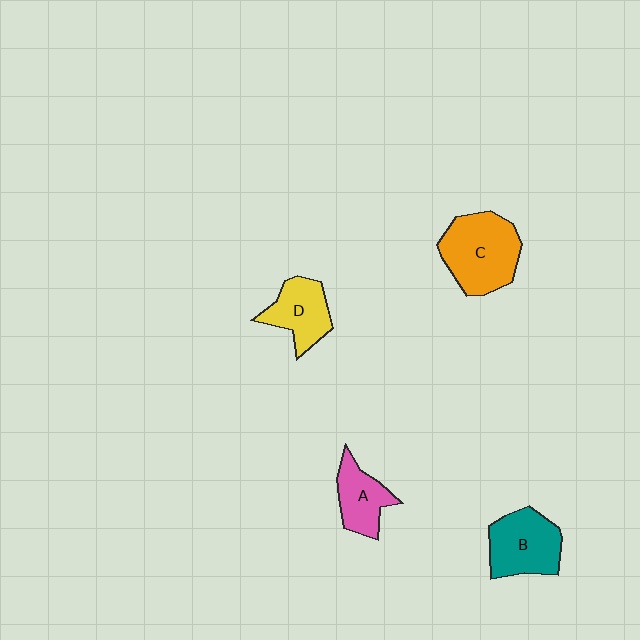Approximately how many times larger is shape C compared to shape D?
Approximately 1.5 times.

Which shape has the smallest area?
Shape A (pink).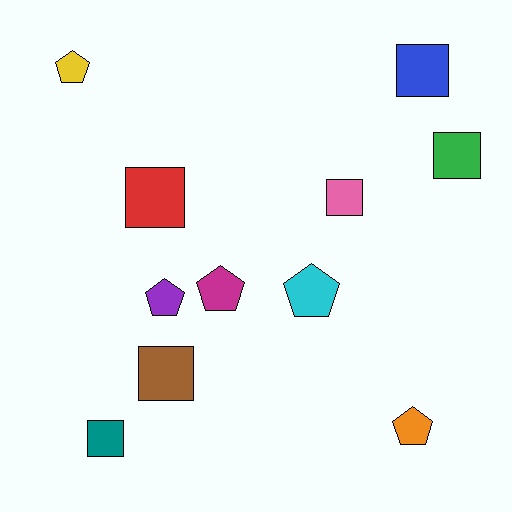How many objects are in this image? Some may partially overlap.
There are 11 objects.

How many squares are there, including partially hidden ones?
There are 6 squares.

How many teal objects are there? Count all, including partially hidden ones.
There is 1 teal object.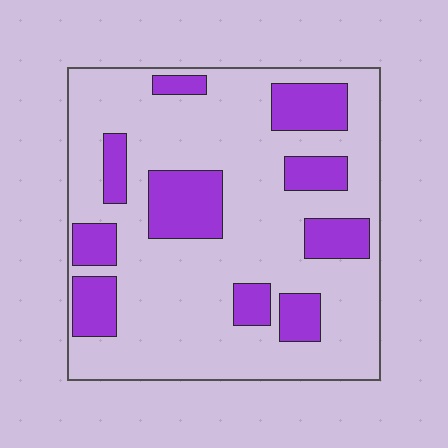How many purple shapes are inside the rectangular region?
10.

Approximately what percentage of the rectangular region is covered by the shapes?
Approximately 25%.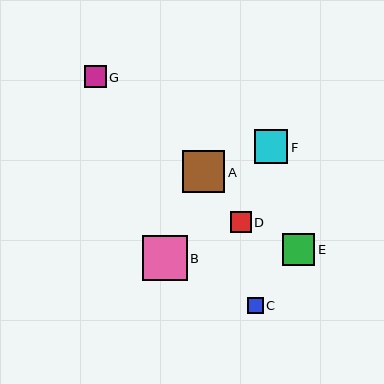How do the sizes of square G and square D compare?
Square G and square D are approximately the same size.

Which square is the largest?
Square B is the largest with a size of approximately 45 pixels.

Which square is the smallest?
Square C is the smallest with a size of approximately 16 pixels.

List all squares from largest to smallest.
From largest to smallest: B, A, F, E, G, D, C.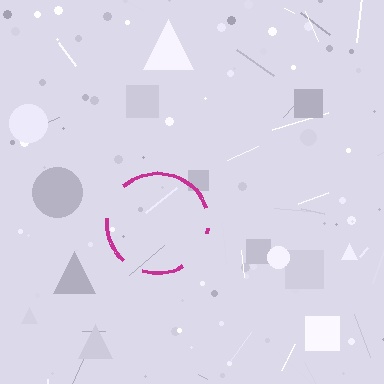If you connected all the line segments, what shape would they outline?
They would outline a circle.